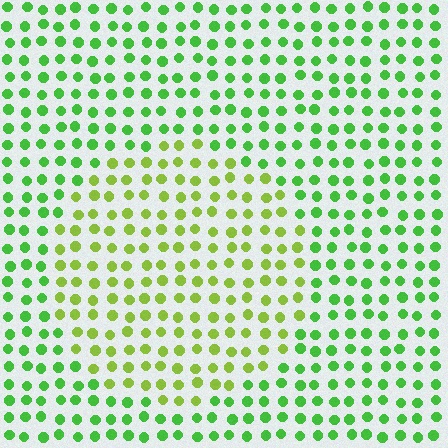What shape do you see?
I see a circle.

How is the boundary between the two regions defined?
The boundary is defined purely by a slight shift in hue (about 32 degrees). Spacing, size, and orientation are identical on both sides.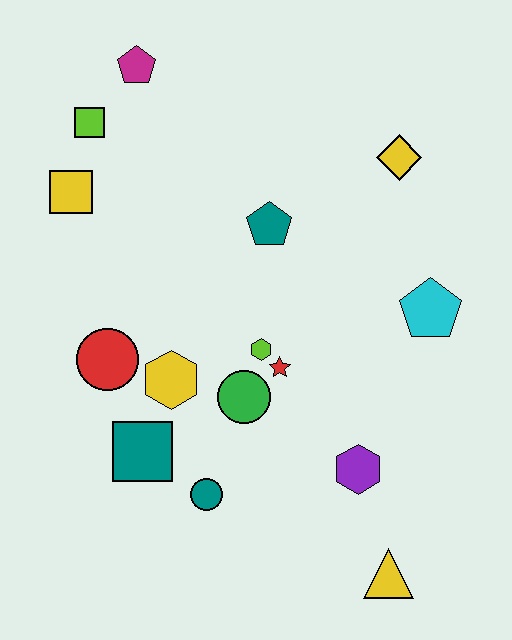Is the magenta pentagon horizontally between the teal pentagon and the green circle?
No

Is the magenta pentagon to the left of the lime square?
No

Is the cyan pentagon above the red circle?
Yes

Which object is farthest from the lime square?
The yellow triangle is farthest from the lime square.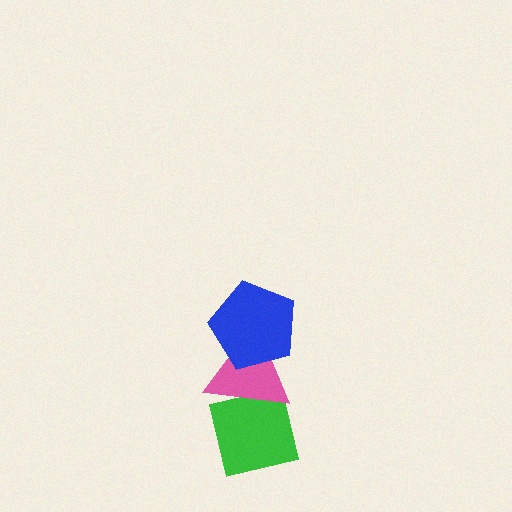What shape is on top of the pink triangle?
The blue pentagon is on top of the pink triangle.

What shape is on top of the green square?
The pink triangle is on top of the green square.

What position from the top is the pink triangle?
The pink triangle is 2nd from the top.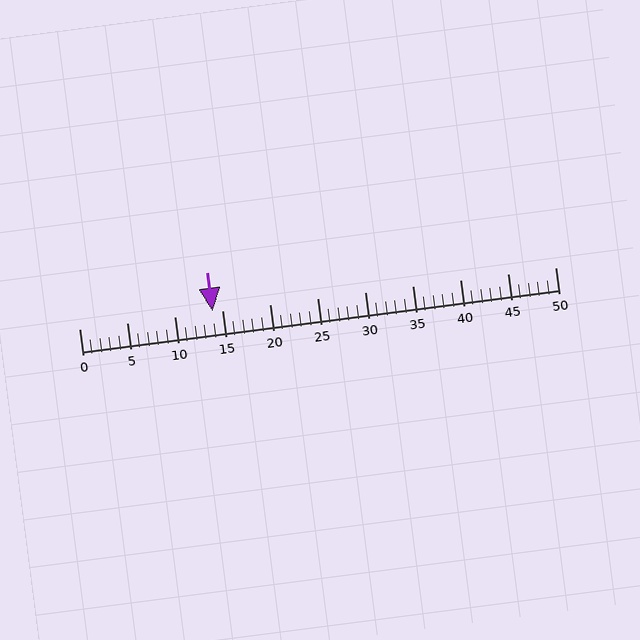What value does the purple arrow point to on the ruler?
The purple arrow points to approximately 14.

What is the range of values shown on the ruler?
The ruler shows values from 0 to 50.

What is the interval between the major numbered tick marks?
The major tick marks are spaced 5 units apart.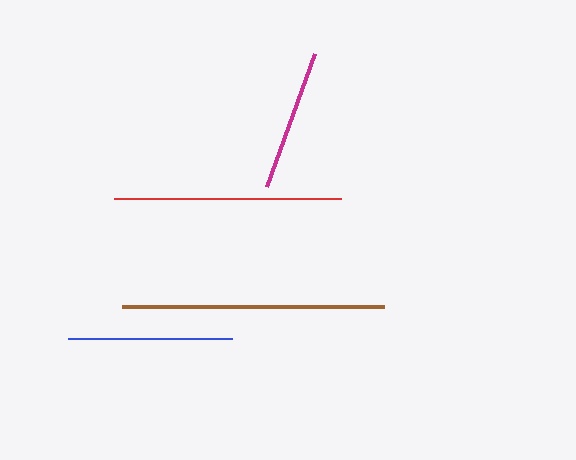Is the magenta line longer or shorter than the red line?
The red line is longer than the magenta line.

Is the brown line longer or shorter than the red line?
The brown line is longer than the red line.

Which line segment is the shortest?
The magenta line is the shortest at approximately 141 pixels.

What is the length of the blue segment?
The blue segment is approximately 163 pixels long.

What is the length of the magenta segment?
The magenta segment is approximately 141 pixels long.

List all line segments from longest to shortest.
From longest to shortest: brown, red, blue, magenta.